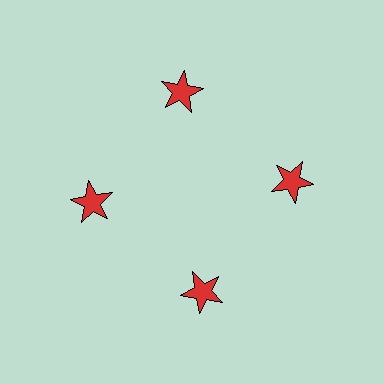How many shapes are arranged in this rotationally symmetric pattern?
There are 4 shapes, arranged in 4 groups of 1.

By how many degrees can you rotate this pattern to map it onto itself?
The pattern maps onto itself every 90 degrees of rotation.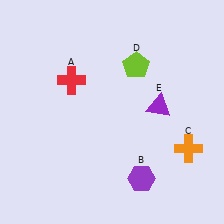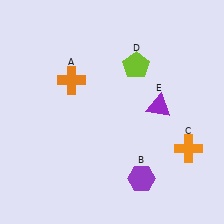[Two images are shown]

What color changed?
The cross (A) changed from red in Image 1 to orange in Image 2.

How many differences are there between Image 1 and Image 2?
There is 1 difference between the two images.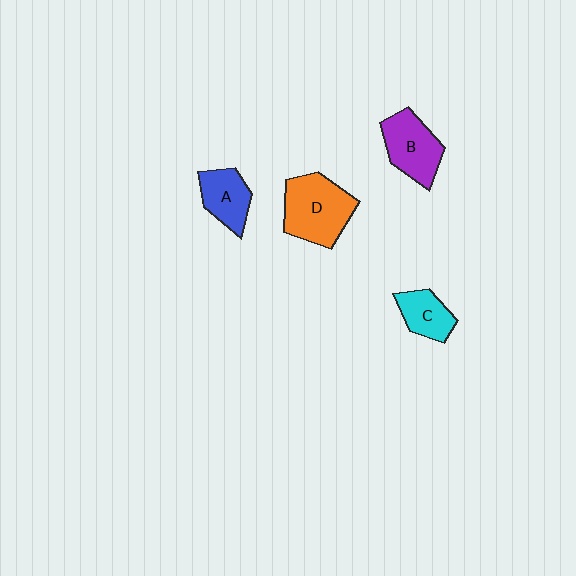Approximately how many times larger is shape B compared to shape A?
Approximately 1.3 times.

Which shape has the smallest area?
Shape C (cyan).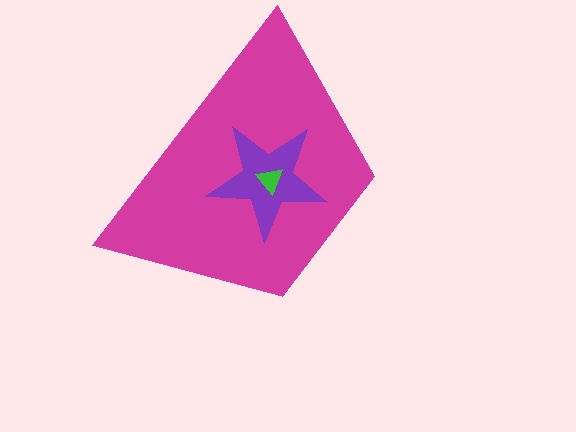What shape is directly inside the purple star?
The green triangle.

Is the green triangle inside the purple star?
Yes.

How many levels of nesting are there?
3.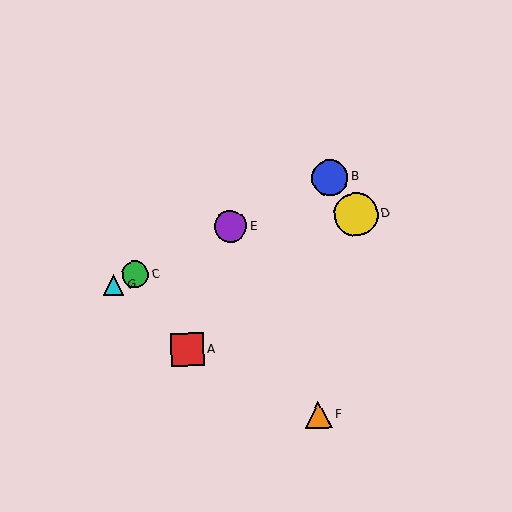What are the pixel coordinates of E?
Object E is at (231, 227).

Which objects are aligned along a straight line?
Objects B, C, E, G are aligned along a straight line.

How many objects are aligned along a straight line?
4 objects (B, C, E, G) are aligned along a straight line.